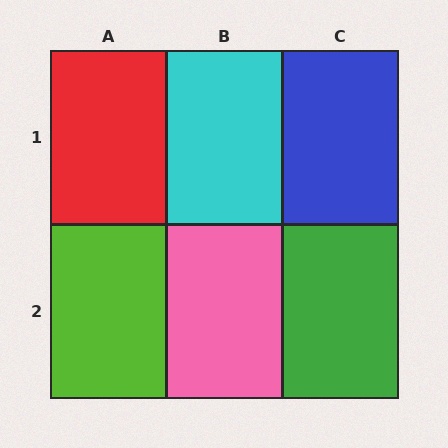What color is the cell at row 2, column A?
Lime.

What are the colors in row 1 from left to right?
Red, cyan, blue.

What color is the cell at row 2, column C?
Green.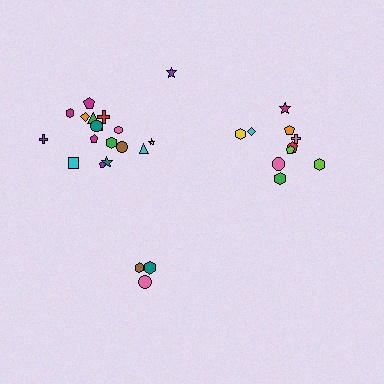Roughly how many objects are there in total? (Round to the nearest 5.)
Roughly 30 objects in total.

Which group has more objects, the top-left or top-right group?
The top-left group.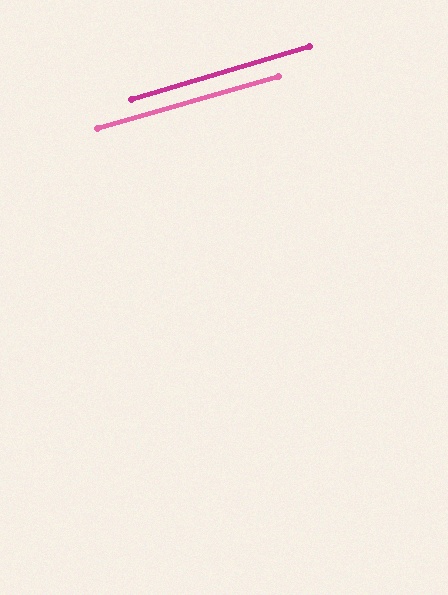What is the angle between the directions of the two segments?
Approximately 0 degrees.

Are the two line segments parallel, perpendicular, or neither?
Parallel — their directions differ by only 0.2°.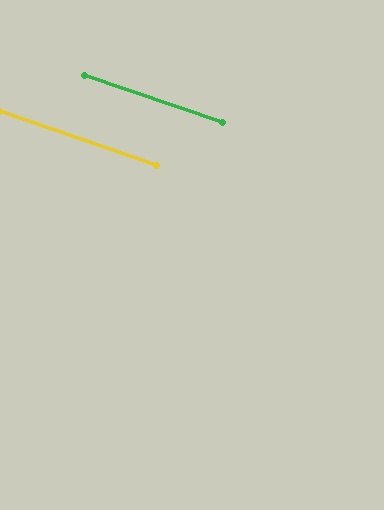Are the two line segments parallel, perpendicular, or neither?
Parallel — their directions differ by only 0.3°.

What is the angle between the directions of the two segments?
Approximately 0 degrees.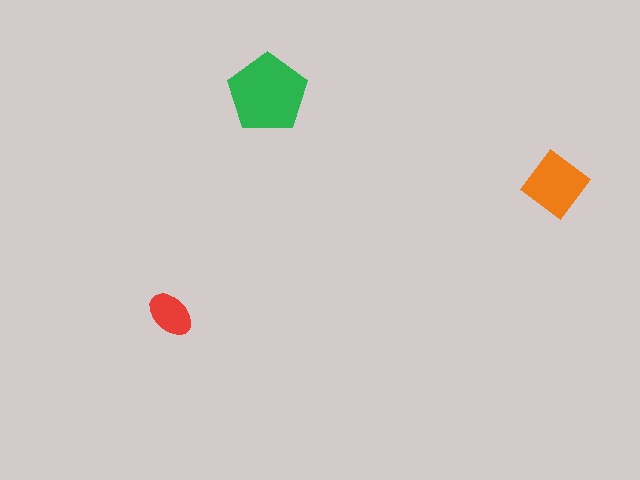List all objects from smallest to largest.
The red ellipse, the orange diamond, the green pentagon.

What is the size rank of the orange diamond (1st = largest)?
2nd.